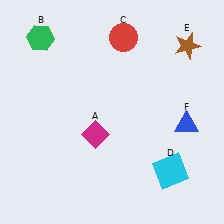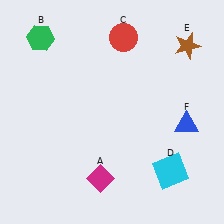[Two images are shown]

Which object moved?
The magenta diamond (A) moved down.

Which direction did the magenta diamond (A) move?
The magenta diamond (A) moved down.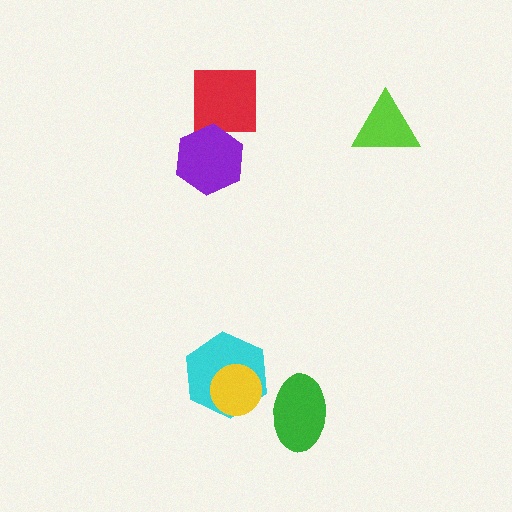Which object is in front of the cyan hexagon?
The yellow circle is in front of the cyan hexagon.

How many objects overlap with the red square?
0 objects overlap with the red square.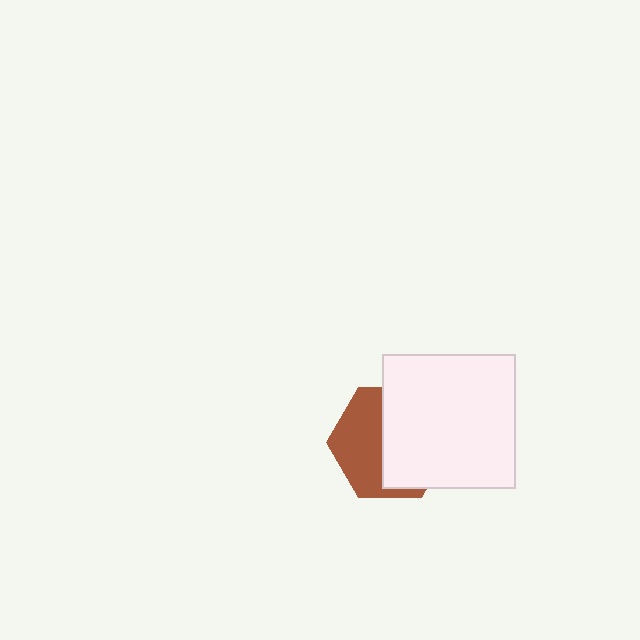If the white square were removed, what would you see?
You would see the complete brown hexagon.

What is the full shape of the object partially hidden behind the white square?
The partially hidden object is a brown hexagon.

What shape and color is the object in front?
The object in front is a white square.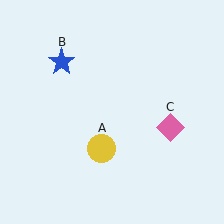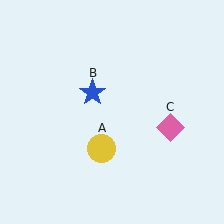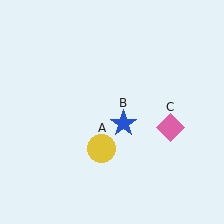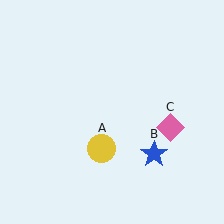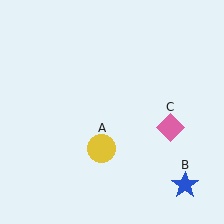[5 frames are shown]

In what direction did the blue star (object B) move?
The blue star (object B) moved down and to the right.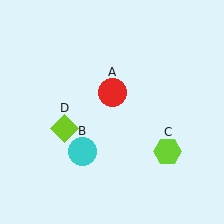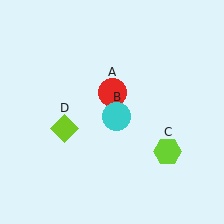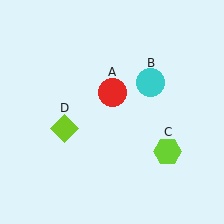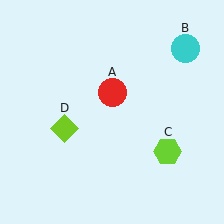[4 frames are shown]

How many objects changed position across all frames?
1 object changed position: cyan circle (object B).